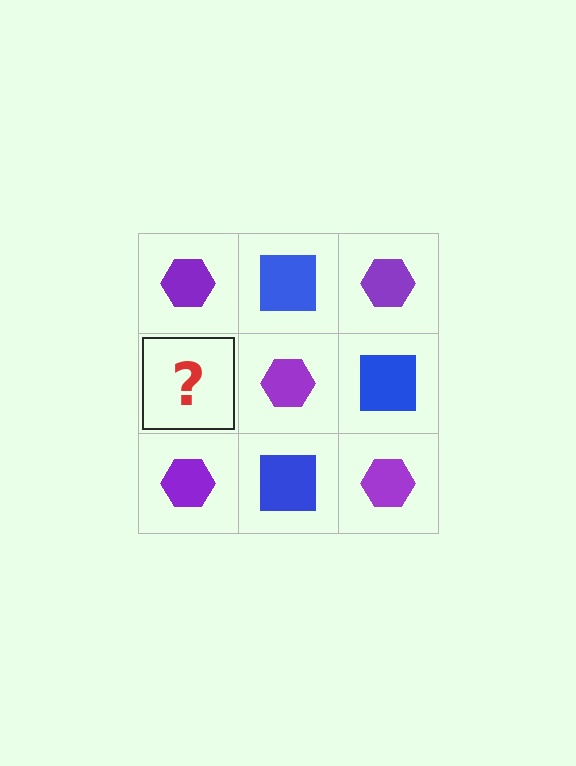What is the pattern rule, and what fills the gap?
The rule is that it alternates purple hexagon and blue square in a checkerboard pattern. The gap should be filled with a blue square.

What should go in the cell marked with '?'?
The missing cell should contain a blue square.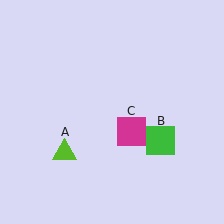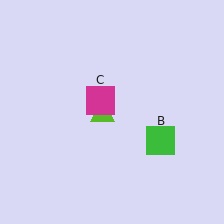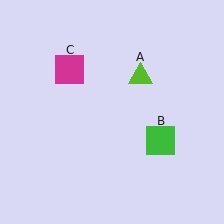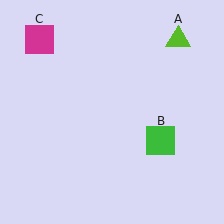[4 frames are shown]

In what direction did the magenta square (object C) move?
The magenta square (object C) moved up and to the left.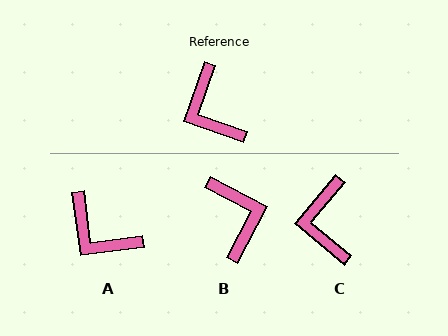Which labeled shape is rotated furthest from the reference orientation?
B, about 172 degrees away.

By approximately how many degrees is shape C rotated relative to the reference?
Approximately 21 degrees clockwise.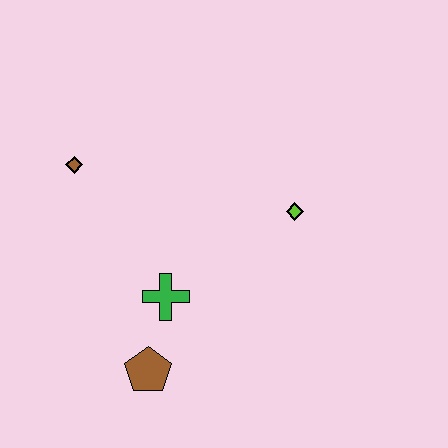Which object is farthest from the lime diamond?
The brown diamond is farthest from the lime diamond.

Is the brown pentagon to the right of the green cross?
No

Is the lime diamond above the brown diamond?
No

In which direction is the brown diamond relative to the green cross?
The brown diamond is above the green cross.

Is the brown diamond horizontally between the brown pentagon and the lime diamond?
No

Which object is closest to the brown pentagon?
The green cross is closest to the brown pentagon.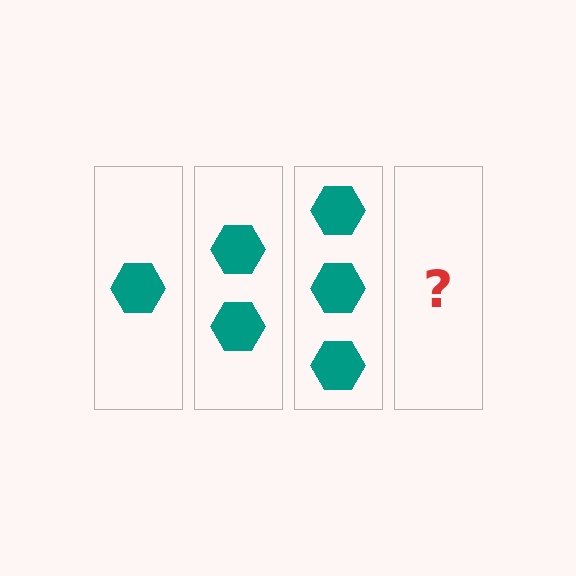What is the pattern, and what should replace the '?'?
The pattern is that each step adds one more hexagon. The '?' should be 4 hexagons.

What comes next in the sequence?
The next element should be 4 hexagons.